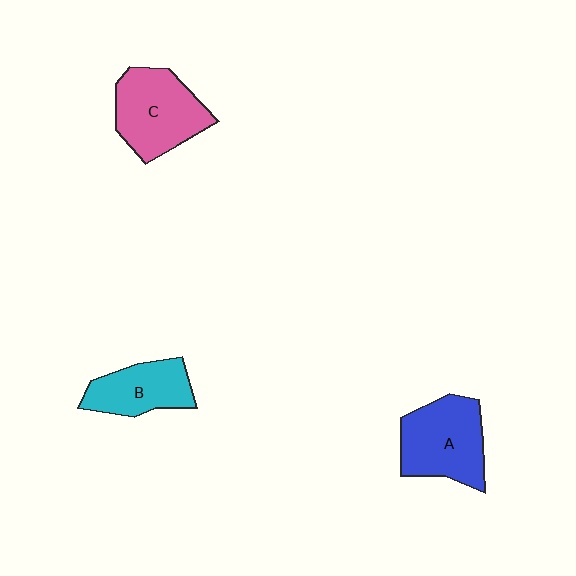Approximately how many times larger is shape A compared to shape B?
Approximately 1.3 times.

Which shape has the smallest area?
Shape B (cyan).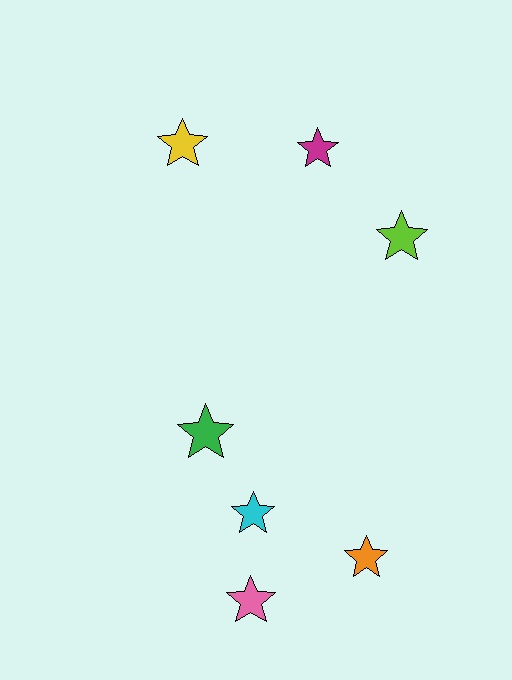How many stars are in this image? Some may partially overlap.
There are 7 stars.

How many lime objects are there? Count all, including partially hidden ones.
There is 1 lime object.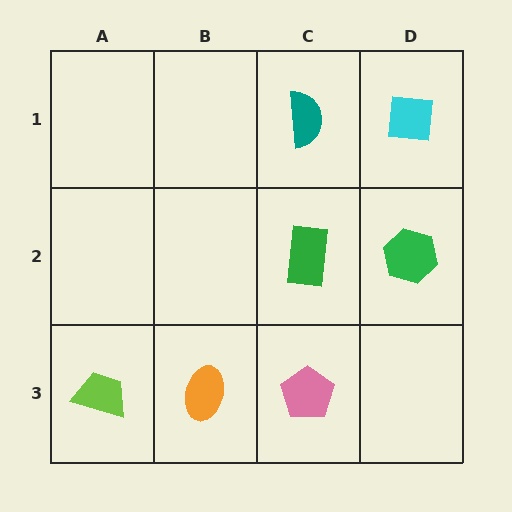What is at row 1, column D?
A cyan square.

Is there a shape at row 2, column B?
No, that cell is empty.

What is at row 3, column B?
An orange ellipse.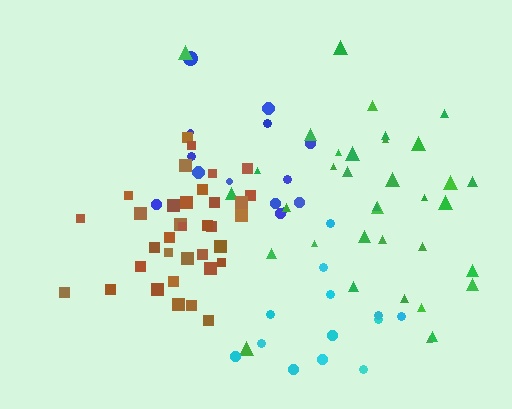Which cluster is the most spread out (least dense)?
Blue.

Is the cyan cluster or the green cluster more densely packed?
Green.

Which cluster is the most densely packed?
Brown.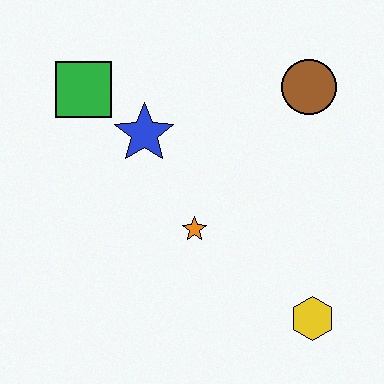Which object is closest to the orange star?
The blue star is closest to the orange star.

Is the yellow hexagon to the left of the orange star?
No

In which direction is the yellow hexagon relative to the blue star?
The yellow hexagon is below the blue star.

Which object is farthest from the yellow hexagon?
The green square is farthest from the yellow hexagon.